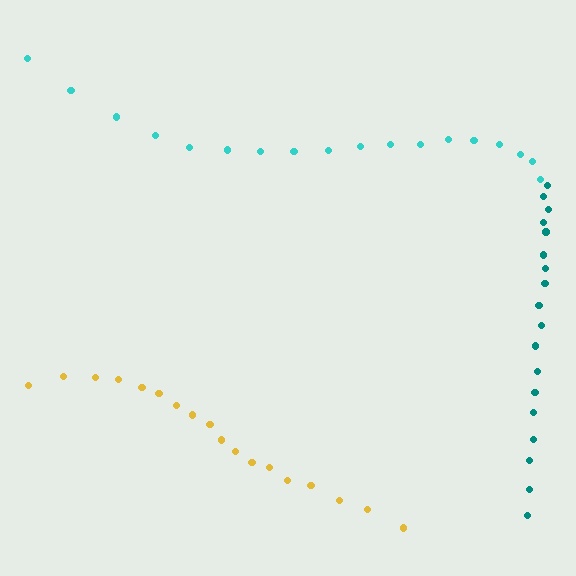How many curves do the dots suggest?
There are 3 distinct paths.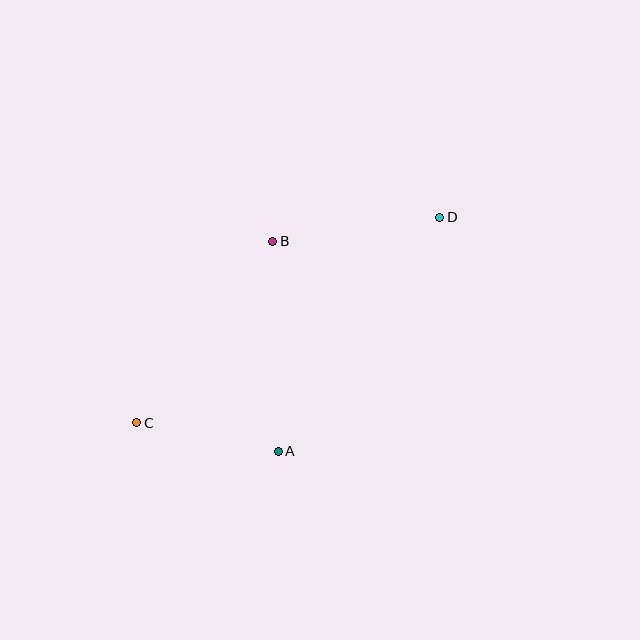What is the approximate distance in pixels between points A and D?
The distance between A and D is approximately 285 pixels.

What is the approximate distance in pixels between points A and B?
The distance between A and B is approximately 210 pixels.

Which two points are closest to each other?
Points A and C are closest to each other.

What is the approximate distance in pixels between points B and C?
The distance between B and C is approximately 227 pixels.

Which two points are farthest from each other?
Points C and D are farthest from each other.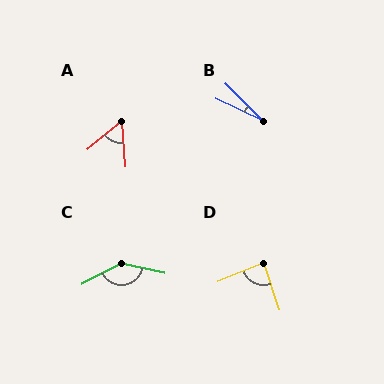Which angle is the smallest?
B, at approximately 19 degrees.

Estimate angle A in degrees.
Approximately 54 degrees.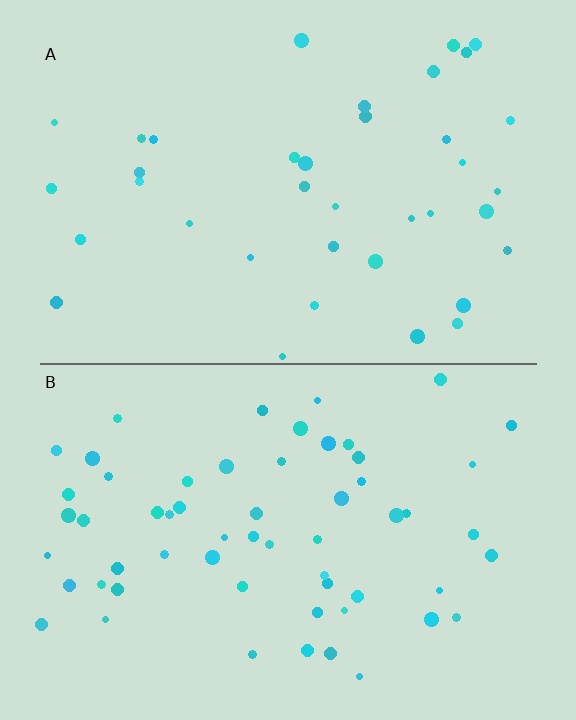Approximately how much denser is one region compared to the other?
Approximately 1.6× — region B over region A.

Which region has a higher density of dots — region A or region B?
B (the bottom).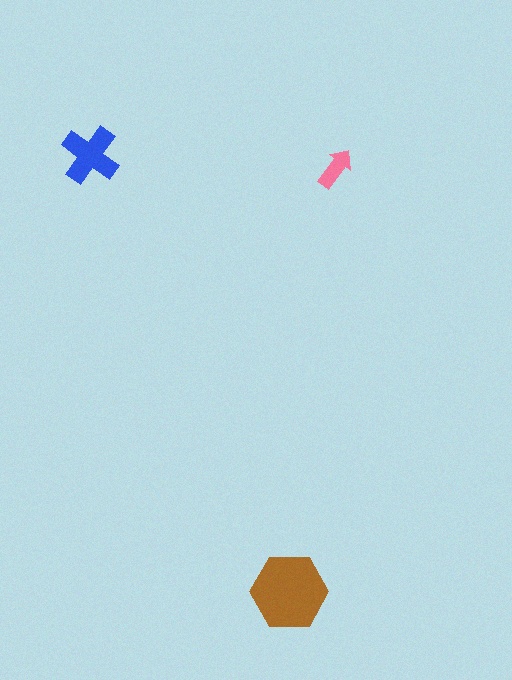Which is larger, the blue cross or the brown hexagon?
The brown hexagon.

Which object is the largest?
The brown hexagon.